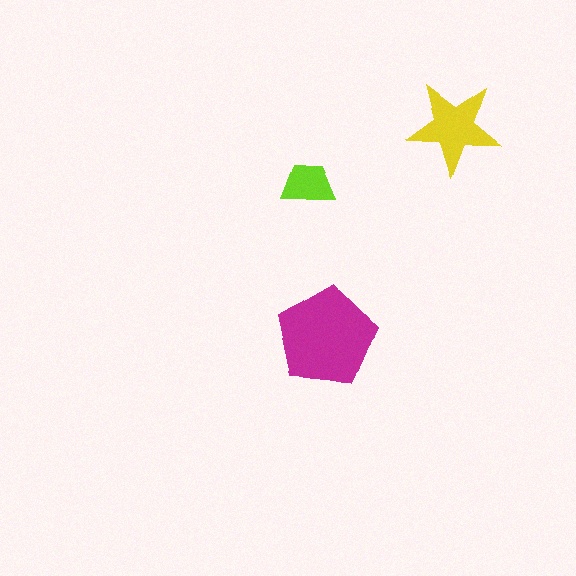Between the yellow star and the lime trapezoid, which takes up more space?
The yellow star.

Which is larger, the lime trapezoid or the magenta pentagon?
The magenta pentagon.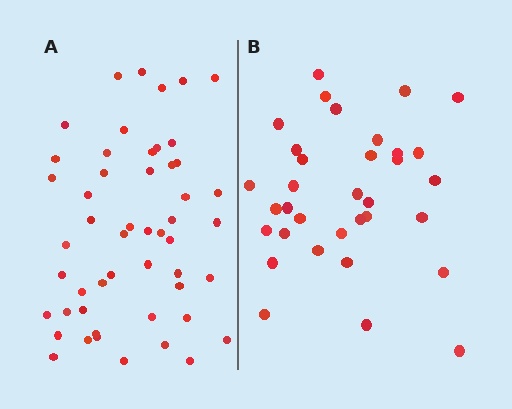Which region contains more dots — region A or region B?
Region A (the left region) has more dots.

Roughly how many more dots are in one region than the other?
Region A has approximately 15 more dots than region B.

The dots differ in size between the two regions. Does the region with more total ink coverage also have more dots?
No. Region B has more total ink coverage because its dots are larger, but region A actually contains more individual dots. Total area can be misleading — the number of items is what matters here.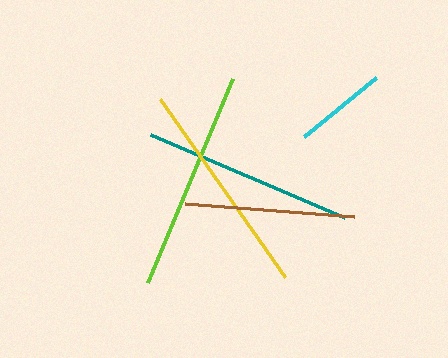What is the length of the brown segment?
The brown segment is approximately 169 pixels long.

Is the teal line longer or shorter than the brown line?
The teal line is longer than the brown line.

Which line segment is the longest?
The lime line is the longest at approximately 221 pixels.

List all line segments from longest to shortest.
From longest to shortest: lime, yellow, teal, brown, cyan.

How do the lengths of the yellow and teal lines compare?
The yellow and teal lines are approximately the same length.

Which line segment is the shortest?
The cyan line is the shortest at approximately 93 pixels.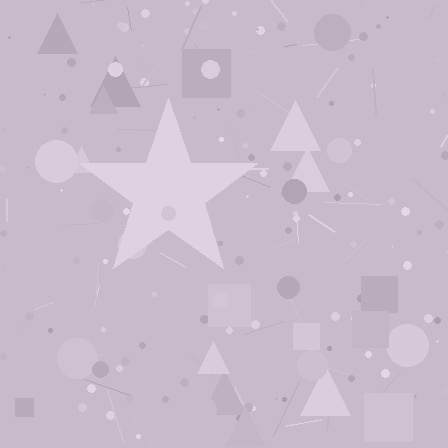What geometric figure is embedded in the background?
A star is embedded in the background.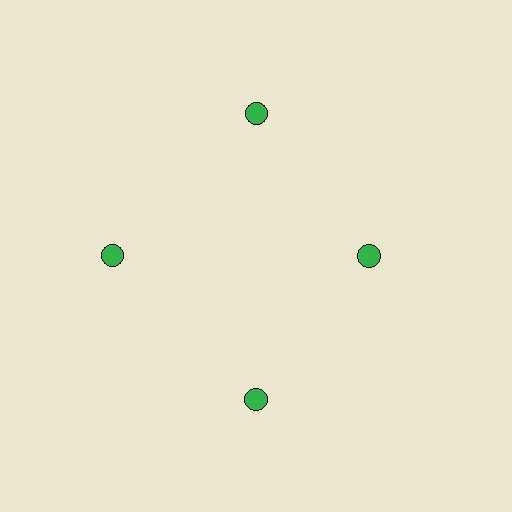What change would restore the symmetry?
The symmetry would be restored by moving it outward, back onto the ring so that all 4 circles sit at equal angles and equal distance from the center.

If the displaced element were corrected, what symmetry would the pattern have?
It would have 4-fold rotational symmetry — the pattern would map onto itself every 90 degrees.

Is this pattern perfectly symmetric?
No. The 4 green circles are arranged in a ring, but one element near the 3 o'clock position is pulled inward toward the center, breaking the 4-fold rotational symmetry.